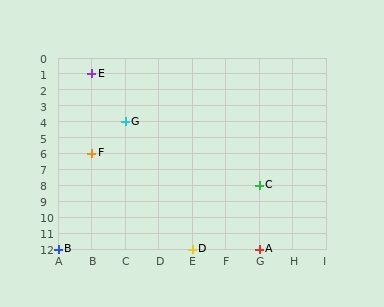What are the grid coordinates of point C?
Point C is at grid coordinates (G, 8).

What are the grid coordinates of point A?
Point A is at grid coordinates (G, 12).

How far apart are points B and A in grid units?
Points B and A are 6 columns apart.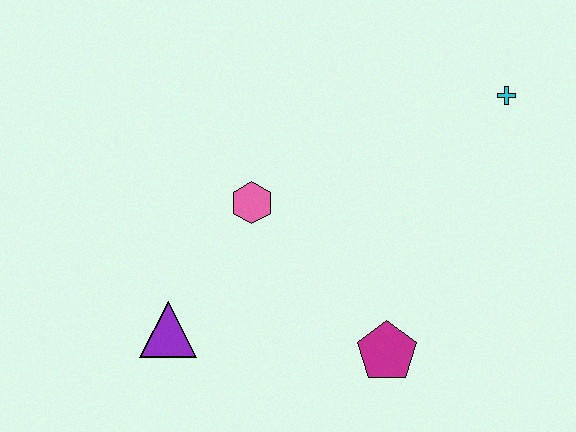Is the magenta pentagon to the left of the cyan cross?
Yes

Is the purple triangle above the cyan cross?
No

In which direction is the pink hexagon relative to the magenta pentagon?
The pink hexagon is above the magenta pentagon.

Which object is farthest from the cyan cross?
The purple triangle is farthest from the cyan cross.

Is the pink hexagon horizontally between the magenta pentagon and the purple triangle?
Yes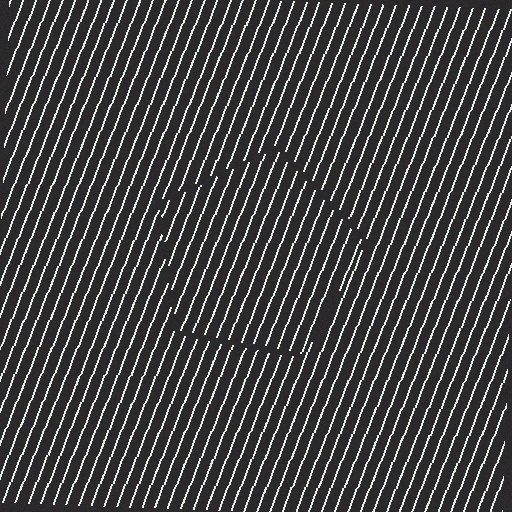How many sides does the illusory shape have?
5 sides — the line-ends trace a pentagon.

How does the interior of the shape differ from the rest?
The interior of the shape contains the same grating, shifted by half a period — the contour is defined by the phase discontinuity where line-ends from the inner and outer gratings abut.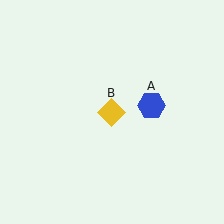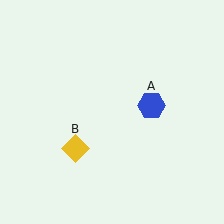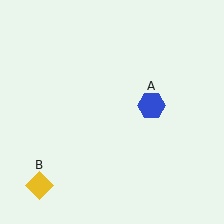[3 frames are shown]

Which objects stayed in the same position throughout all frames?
Blue hexagon (object A) remained stationary.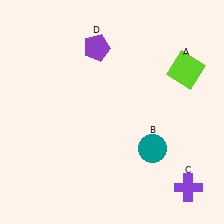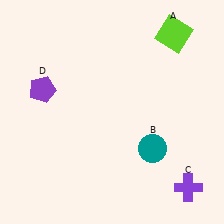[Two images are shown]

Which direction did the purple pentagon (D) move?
The purple pentagon (D) moved left.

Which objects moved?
The objects that moved are: the lime square (A), the purple pentagon (D).